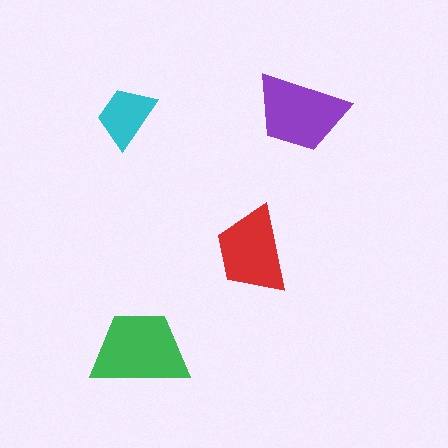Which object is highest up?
The cyan trapezoid is topmost.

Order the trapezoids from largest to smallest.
the green one, the purple one, the red one, the cyan one.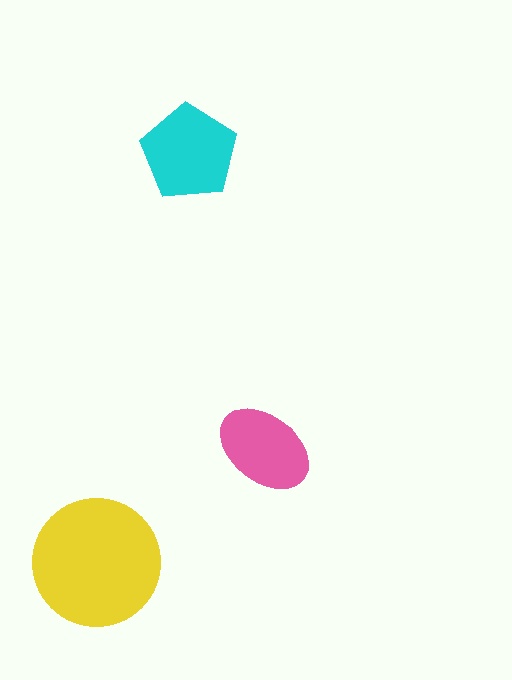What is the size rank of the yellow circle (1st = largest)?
1st.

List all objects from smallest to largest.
The pink ellipse, the cyan pentagon, the yellow circle.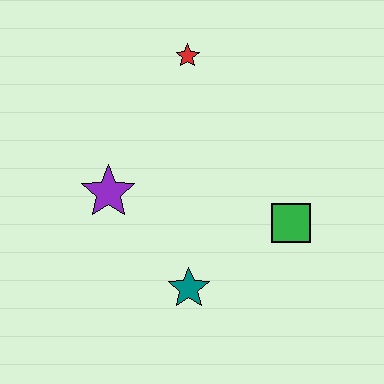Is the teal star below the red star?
Yes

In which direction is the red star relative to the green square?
The red star is above the green square.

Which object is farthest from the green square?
The red star is farthest from the green square.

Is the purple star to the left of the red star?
Yes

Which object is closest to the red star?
The purple star is closest to the red star.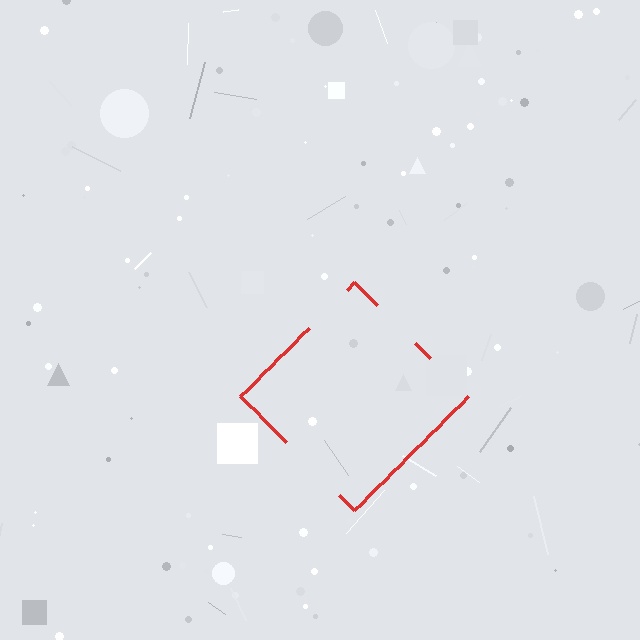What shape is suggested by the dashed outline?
The dashed outline suggests a diamond.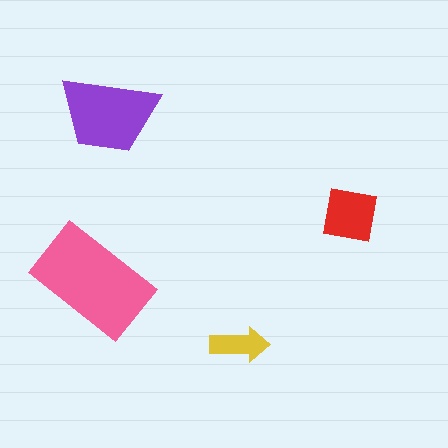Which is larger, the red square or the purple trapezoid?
The purple trapezoid.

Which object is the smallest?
The yellow arrow.